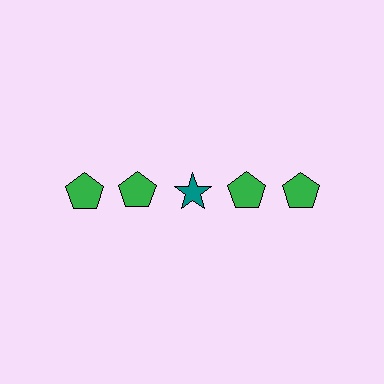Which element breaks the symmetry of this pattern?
The teal star in the top row, center column breaks the symmetry. All other shapes are green pentagons.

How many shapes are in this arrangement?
There are 5 shapes arranged in a grid pattern.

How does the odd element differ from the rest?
It differs in both color (teal instead of green) and shape (star instead of pentagon).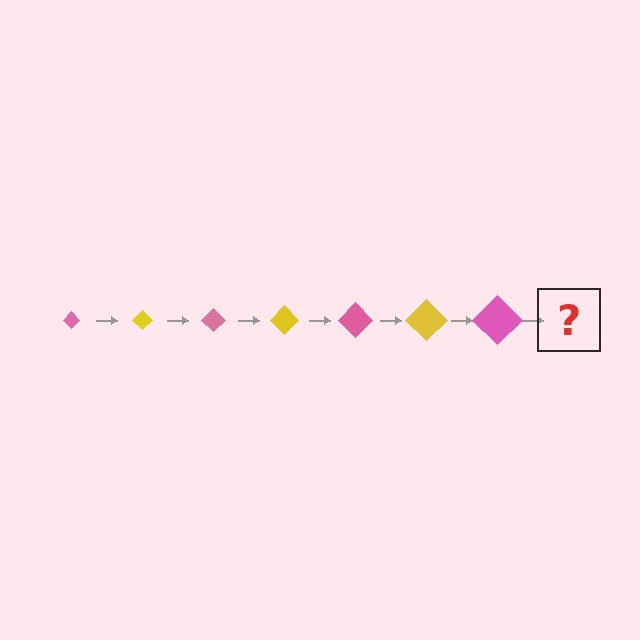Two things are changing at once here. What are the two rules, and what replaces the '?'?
The two rules are that the diamond grows larger each step and the color cycles through pink and yellow. The '?' should be a yellow diamond, larger than the previous one.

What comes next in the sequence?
The next element should be a yellow diamond, larger than the previous one.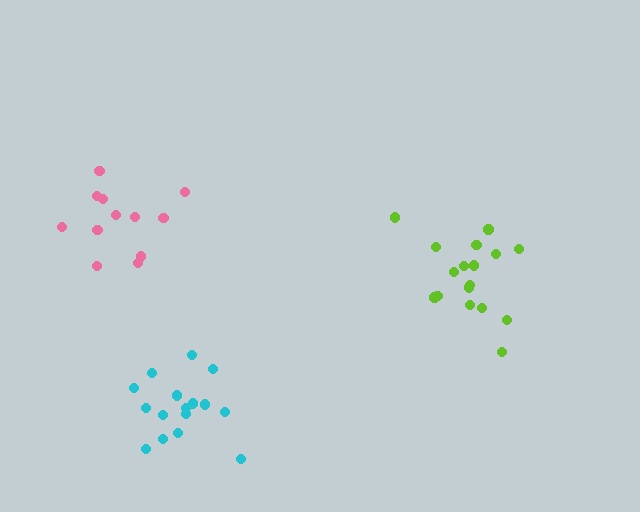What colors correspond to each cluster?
The clusters are colored: pink, cyan, lime.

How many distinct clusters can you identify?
There are 3 distinct clusters.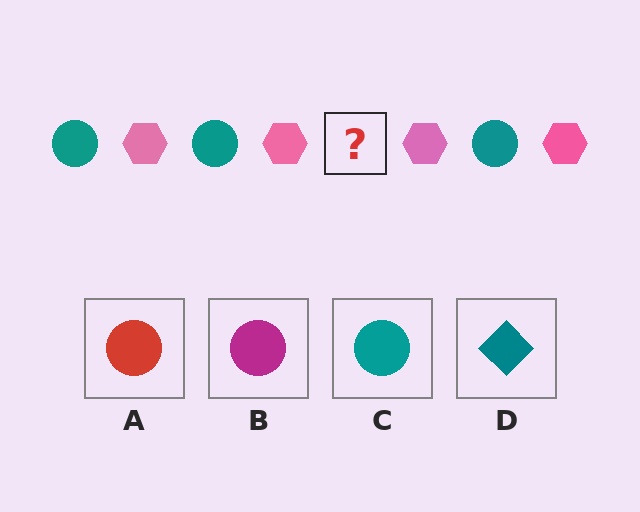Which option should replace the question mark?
Option C.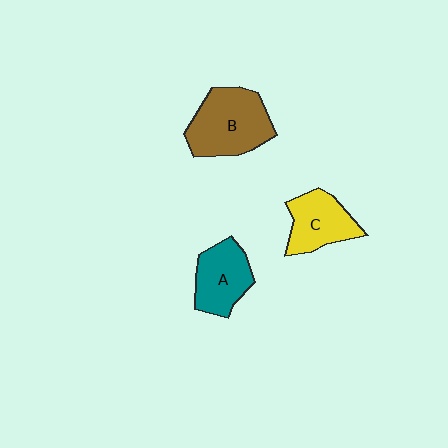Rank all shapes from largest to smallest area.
From largest to smallest: B (brown), A (teal), C (yellow).